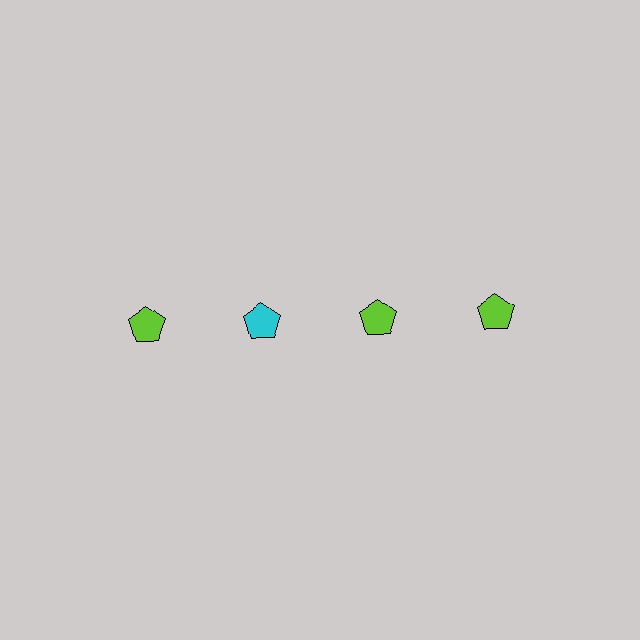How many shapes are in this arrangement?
There are 4 shapes arranged in a grid pattern.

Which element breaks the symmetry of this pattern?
The cyan pentagon in the top row, second from left column breaks the symmetry. All other shapes are lime pentagons.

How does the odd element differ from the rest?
It has a different color: cyan instead of lime.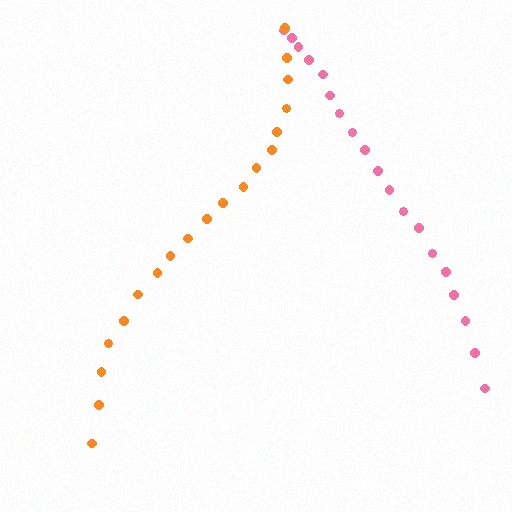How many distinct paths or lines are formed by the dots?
There are 2 distinct paths.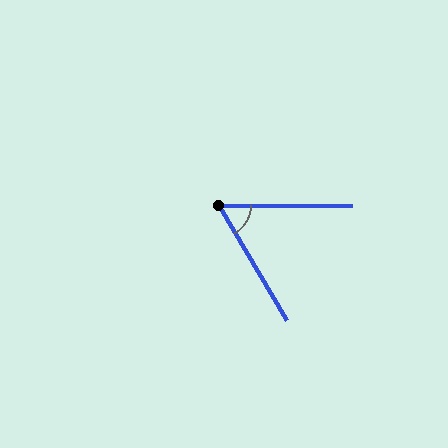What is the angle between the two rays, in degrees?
Approximately 59 degrees.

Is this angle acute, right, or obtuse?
It is acute.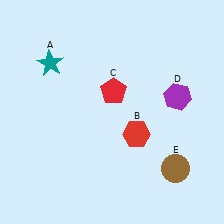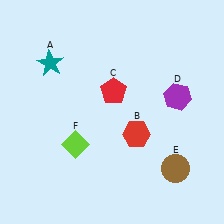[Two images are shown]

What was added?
A lime diamond (F) was added in Image 2.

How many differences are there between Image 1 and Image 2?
There is 1 difference between the two images.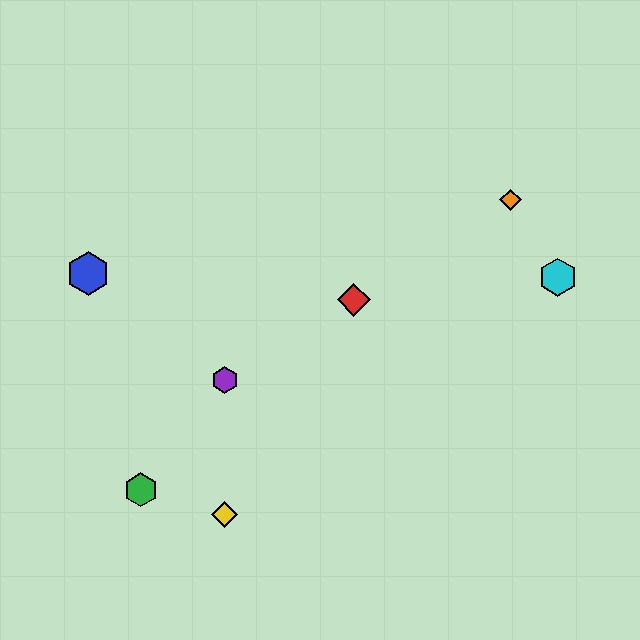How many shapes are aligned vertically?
2 shapes (the yellow diamond, the purple hexagon) are aligned vertically.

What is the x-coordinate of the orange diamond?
The orange diamond is at x≈511.